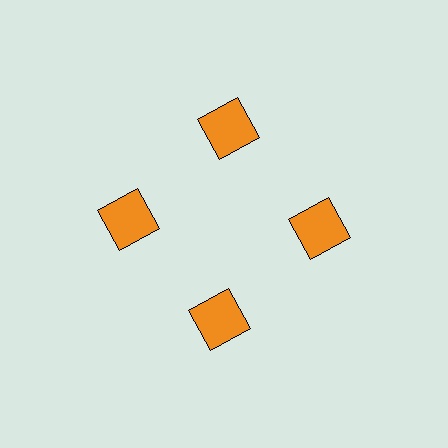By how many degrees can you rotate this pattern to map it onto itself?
The pattern maps onto itself every 90 degrees of rotation.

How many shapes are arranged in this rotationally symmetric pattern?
There are 4 shapes, arranged in 4 groups of 1.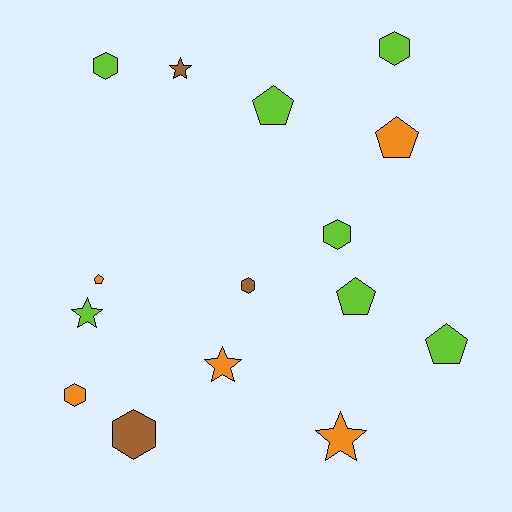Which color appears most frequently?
Lime, with 7 objects.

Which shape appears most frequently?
Hexagon, with 6 objects.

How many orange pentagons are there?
There are 2 orange pentagons.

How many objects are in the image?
There are 15 objects.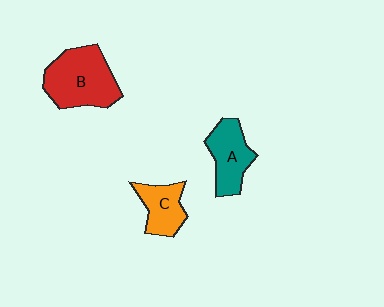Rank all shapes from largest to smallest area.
From largest to smallest: B (red), A (teal), C (orange).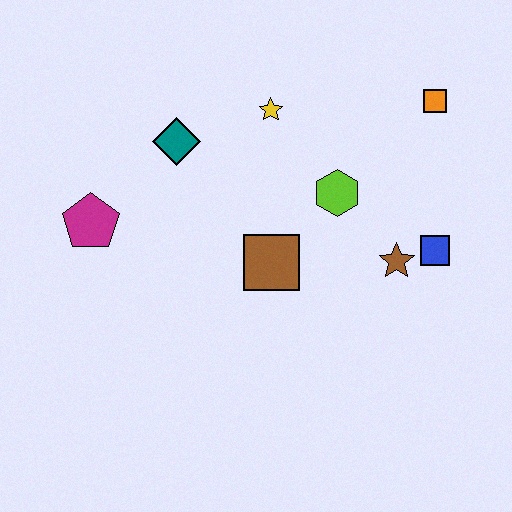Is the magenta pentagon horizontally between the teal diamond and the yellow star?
No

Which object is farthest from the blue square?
The magenta pentagon is farthest from the blue square.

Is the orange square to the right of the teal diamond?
Yes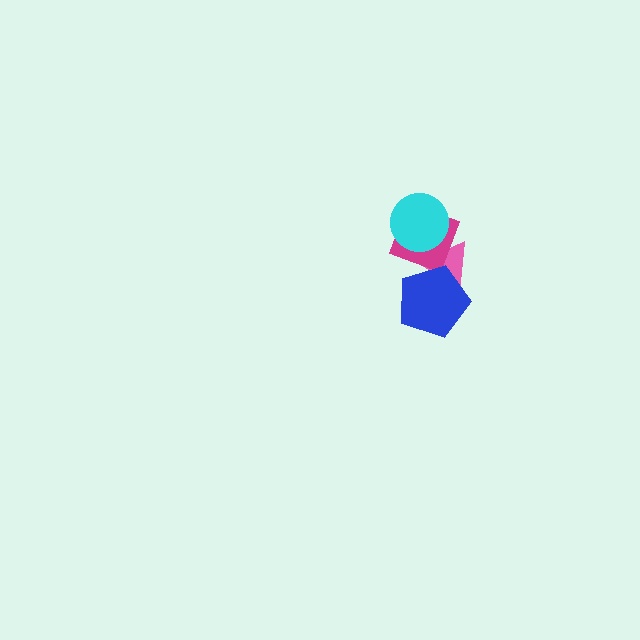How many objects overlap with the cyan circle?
2 objects overlap with the cyan circle.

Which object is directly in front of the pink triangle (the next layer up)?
The magenta diamond is directly in front of the pink triangle.